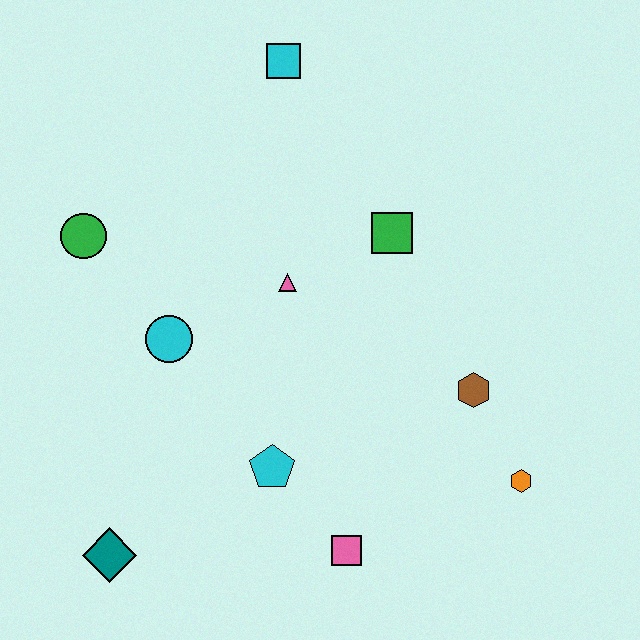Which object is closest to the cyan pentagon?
The pink square is closest to the cyan pentagon.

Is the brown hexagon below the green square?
Yes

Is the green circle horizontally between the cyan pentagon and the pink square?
No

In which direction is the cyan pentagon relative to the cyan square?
The cyan pentagon is below the cyan square.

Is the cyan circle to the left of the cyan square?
Yes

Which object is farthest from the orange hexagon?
The green circle is farthest from the orange hexagon.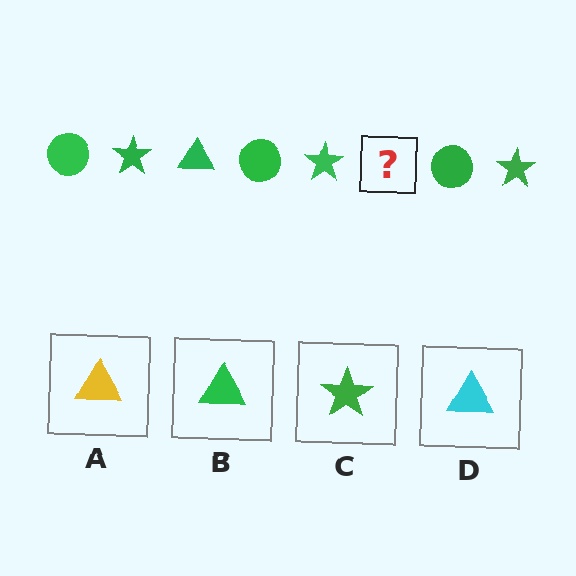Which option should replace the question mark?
Option B.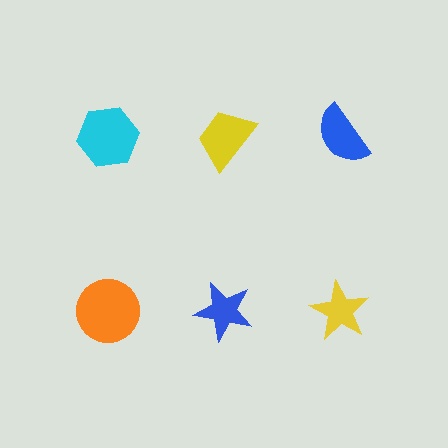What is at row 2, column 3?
A yellow star.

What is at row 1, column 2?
A yellow trapezoid.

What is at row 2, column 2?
A blue star.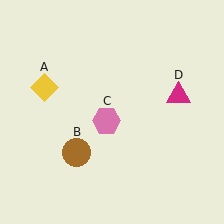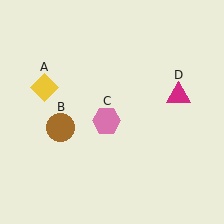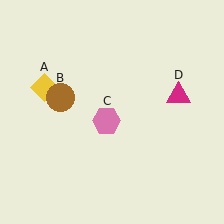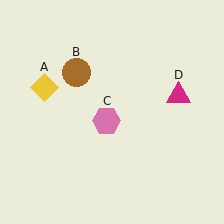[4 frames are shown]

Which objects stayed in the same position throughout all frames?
Yellow diamond (object A) and pink hexagon (object C) and magenta triangle (object D) remained stationary.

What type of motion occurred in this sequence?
The brown circle (object B) rotated clockwise around the center of the scene.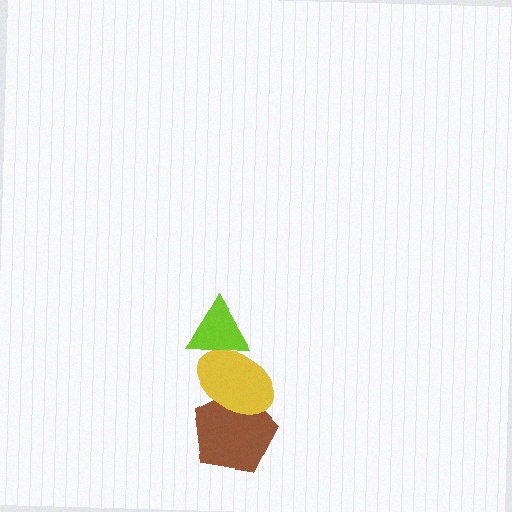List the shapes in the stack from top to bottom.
From top to bottom: the lime triangle, the yellow ellipse, the brown pentagon.